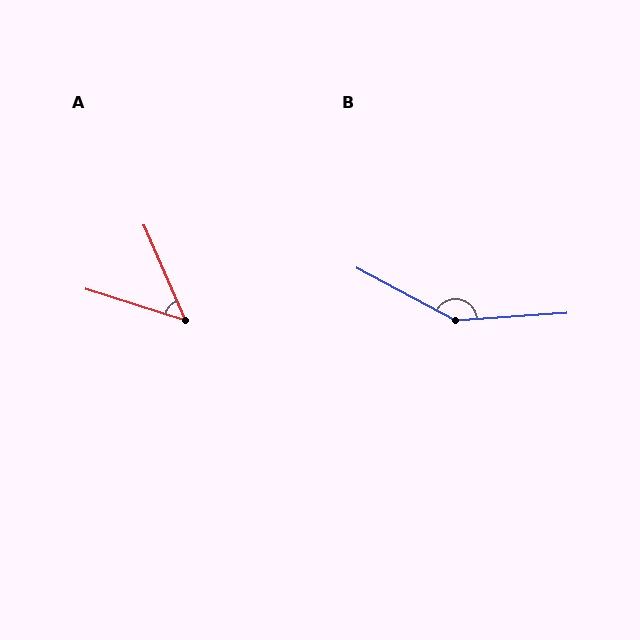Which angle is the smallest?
A, at approximately 49 degrees.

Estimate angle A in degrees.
Approximately 49 degrees.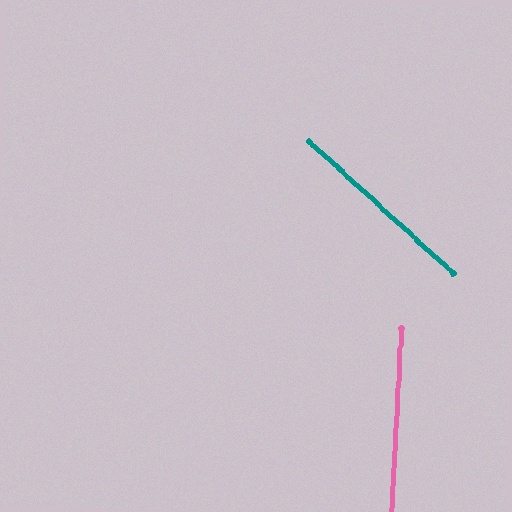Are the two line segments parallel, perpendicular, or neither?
Neither parallel nor perpendicular — they differ by about 51°.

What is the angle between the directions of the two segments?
Approximately 51 degrees.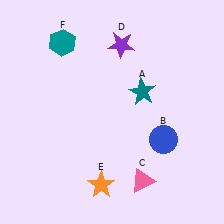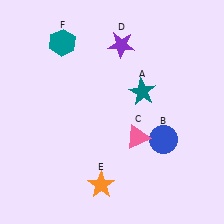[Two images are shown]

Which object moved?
The pink triangle (C) moved up.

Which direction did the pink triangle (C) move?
The pink triangle (C) moved up.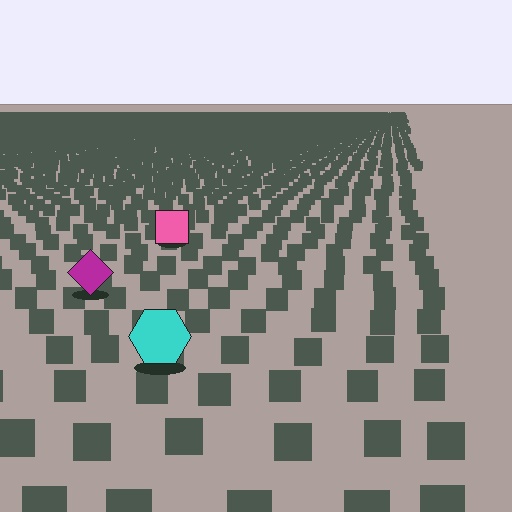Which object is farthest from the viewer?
The pink square is farthest from the viewer. It appears smaller and the ground texture around it is denser.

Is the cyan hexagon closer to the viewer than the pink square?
Yes. The cyan hexagon is closer — you can tell from the texture gradient: the ground texture is coarser near it.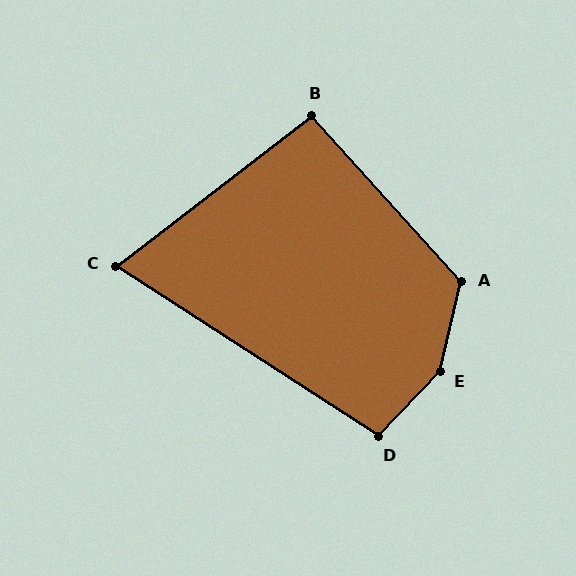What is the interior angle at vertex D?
Approximately 101 degrees (obtuse).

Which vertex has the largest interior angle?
E, at approximately 150 degrees.